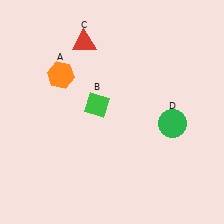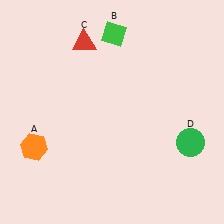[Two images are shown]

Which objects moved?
The objects that moved are: the orange hexagon (A), the green diamond (B), the green circle (D).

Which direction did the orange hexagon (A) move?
The orange hexagon (A) moved down.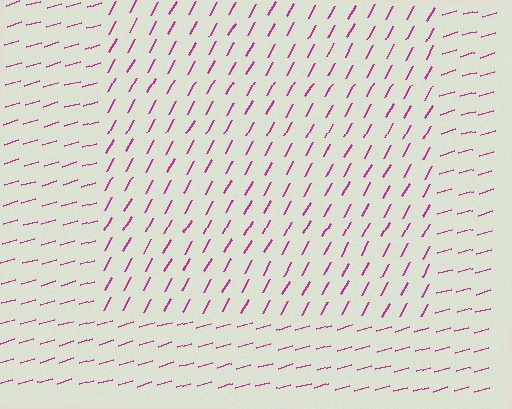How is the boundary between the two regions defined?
The boundary is defined purely by a change in line orientation (approximately 45 degrees difference). All lines are the same color and thickness.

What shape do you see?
I see a rectangle.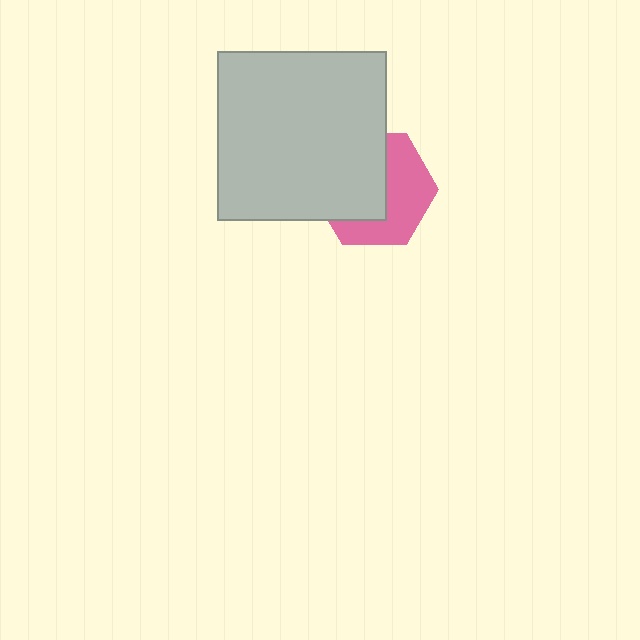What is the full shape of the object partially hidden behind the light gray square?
The partially hidden object is a pink hexagon.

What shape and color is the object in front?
The object in front is a light gray square.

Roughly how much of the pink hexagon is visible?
About half of it is visible (roughly 48%).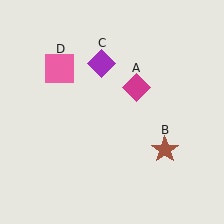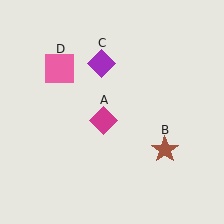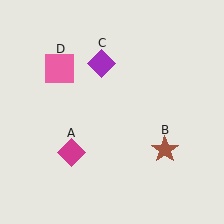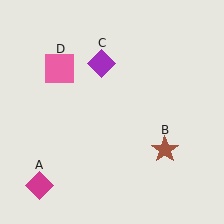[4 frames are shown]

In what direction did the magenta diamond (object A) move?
The magenta diamond (object A) moved down and to the left.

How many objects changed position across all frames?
1 object changed position: magenta diamond (object A).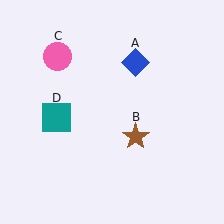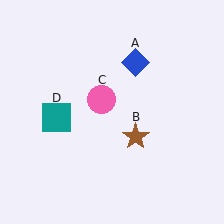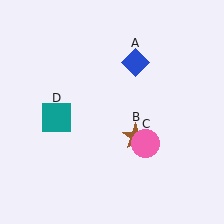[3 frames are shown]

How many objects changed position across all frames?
1 object changed position: pink circle (object C).